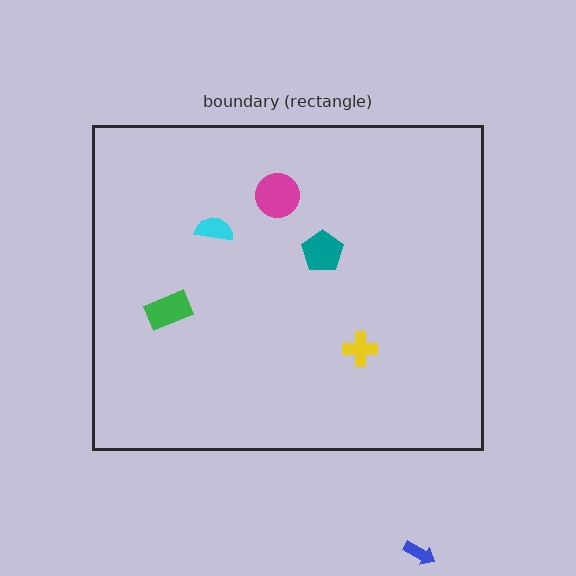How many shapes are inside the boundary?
5 inside, 1 outside.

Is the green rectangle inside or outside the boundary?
Inside.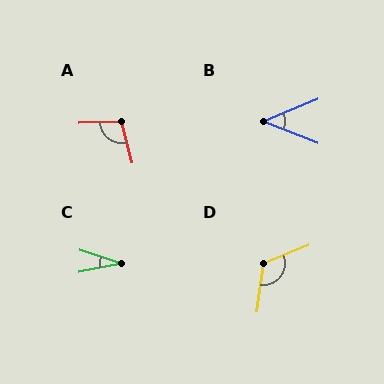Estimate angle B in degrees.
Approximately 44 degrees.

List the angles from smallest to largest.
C (29°), B (44°), A (102°), D (120°).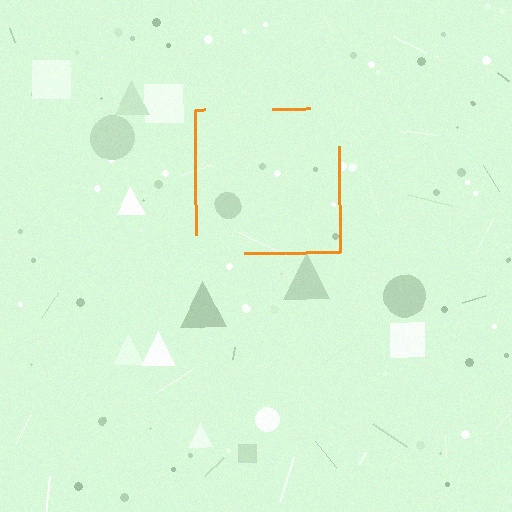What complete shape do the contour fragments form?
The contour fragments form a square.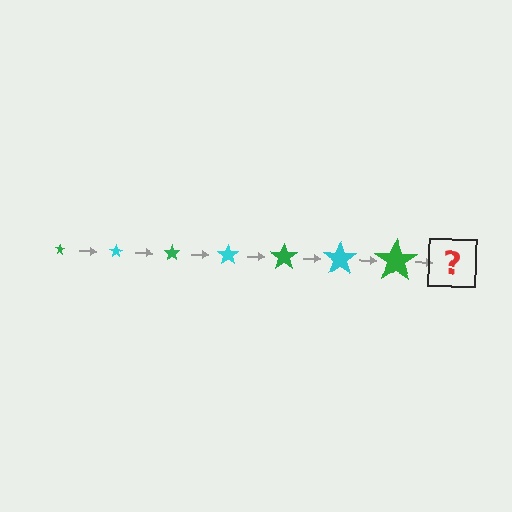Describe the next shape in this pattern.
It should be a cyan star, larger than the previous one.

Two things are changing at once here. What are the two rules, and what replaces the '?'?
The two rules are that the star grows larger each step and the color cycles through green and cyan. The '?' should be a cyan star, larger than the previous one.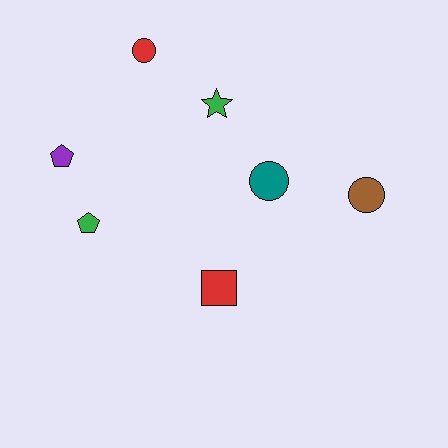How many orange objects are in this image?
There are no orange objects.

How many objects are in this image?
There are 7 objects.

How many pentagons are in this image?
There are 2 pentagons.